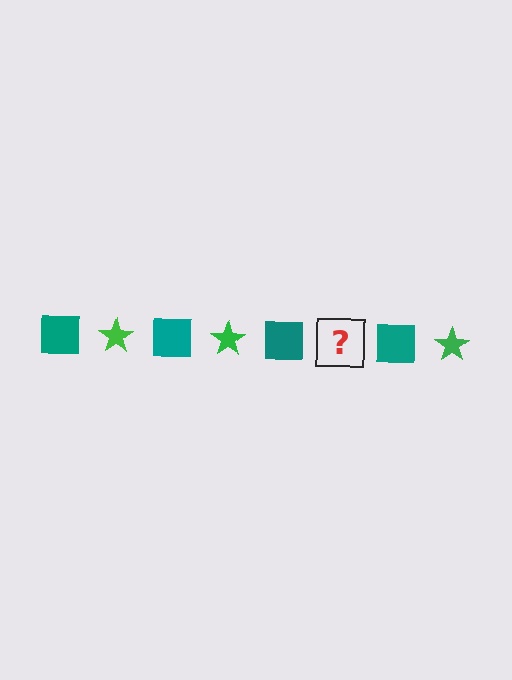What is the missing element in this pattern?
The missing element is a green star.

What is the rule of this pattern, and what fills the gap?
The rule is that the pattern alternates between teal square and green star. The gap should be filled with a green star.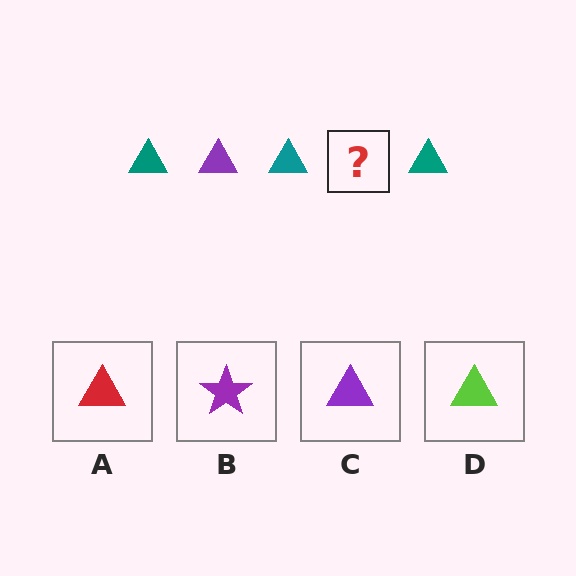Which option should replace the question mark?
Option C.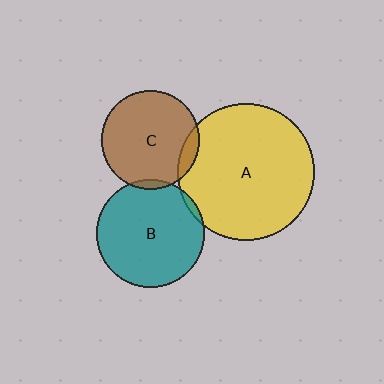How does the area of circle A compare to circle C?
Approximately 1.9 times.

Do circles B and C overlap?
Yes.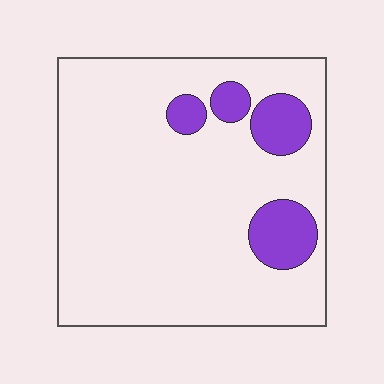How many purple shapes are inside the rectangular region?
4.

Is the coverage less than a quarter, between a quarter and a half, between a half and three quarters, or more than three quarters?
Less than a quarter.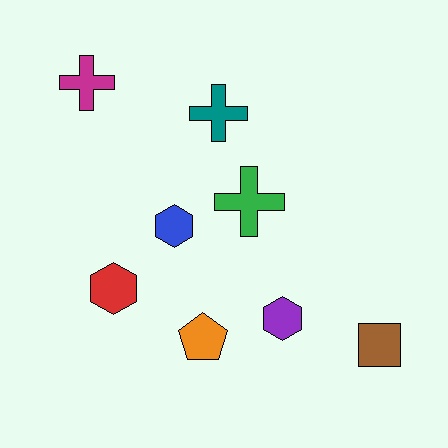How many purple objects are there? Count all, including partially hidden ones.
There is 1 purple object.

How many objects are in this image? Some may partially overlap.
There are 8 objects.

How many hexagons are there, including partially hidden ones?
There are 3 hexagons.